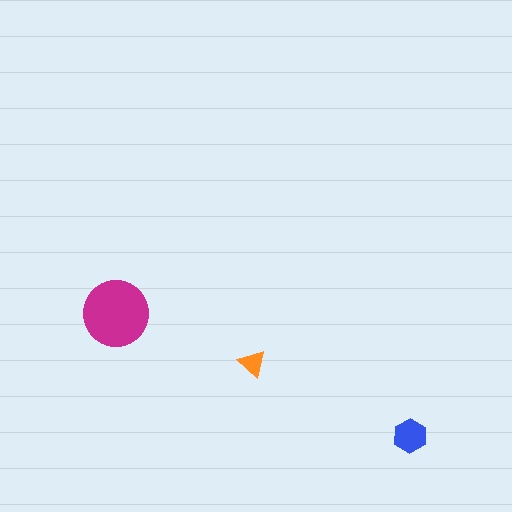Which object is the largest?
The magenta circle.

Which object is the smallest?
The orange triangle.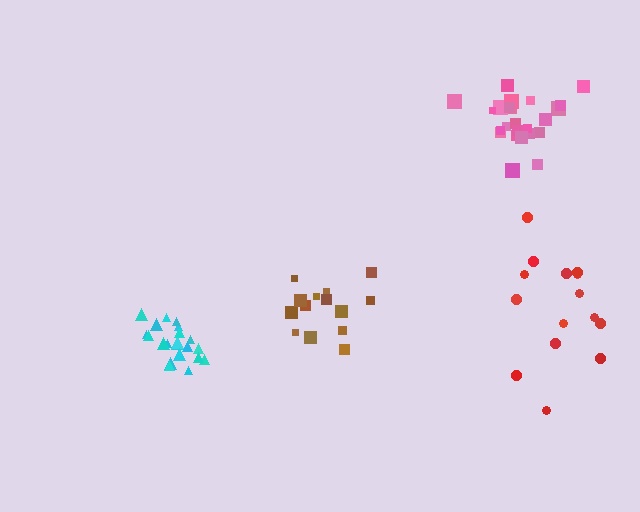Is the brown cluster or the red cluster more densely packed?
Brown.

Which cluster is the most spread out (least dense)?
Red.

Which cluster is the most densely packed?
Cyan.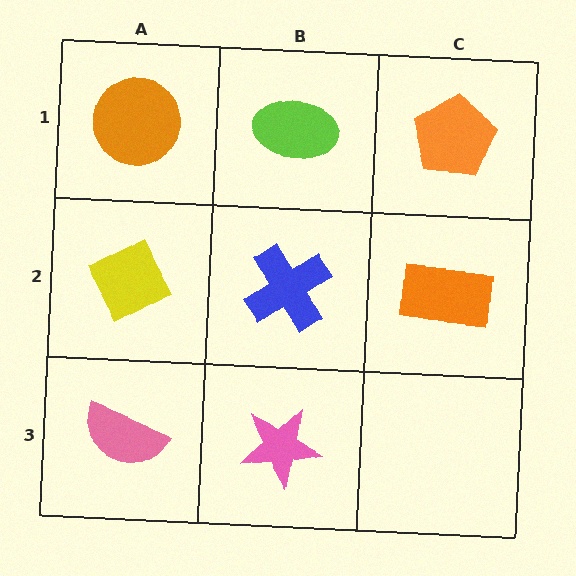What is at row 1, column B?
A lime ellipse.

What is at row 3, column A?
A pink semicircle.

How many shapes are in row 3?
2 shapes.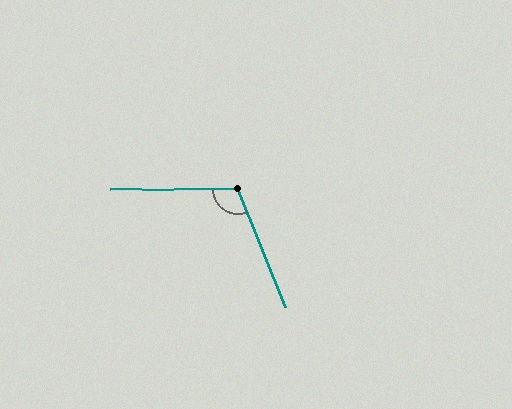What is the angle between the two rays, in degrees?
Approximately 111 degrees.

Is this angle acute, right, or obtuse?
It is obtuse.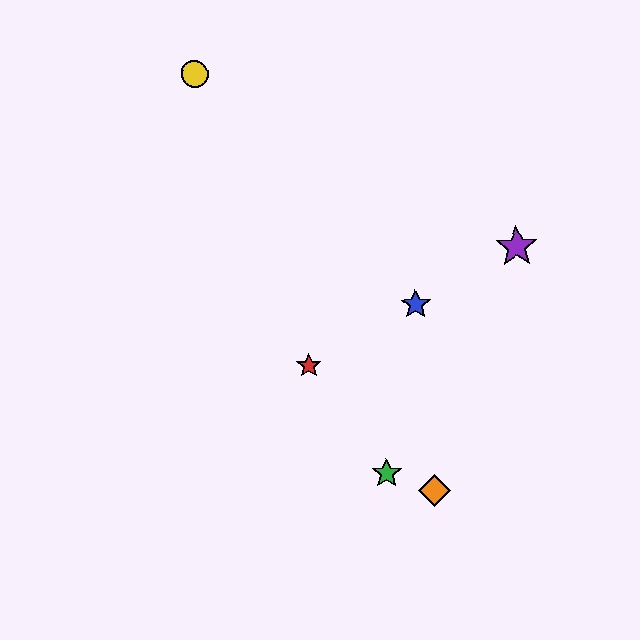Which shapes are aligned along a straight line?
The red star, the blue star, the purple star are aligned along a straight line.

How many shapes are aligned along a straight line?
3 shapes (the red star, the blue star, the purple star) are aligned along a straight line.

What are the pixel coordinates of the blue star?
The blue star is at (415, 305).